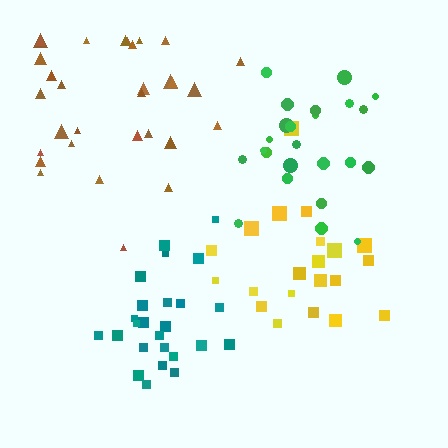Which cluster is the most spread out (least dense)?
Brown.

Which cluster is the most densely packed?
Teal.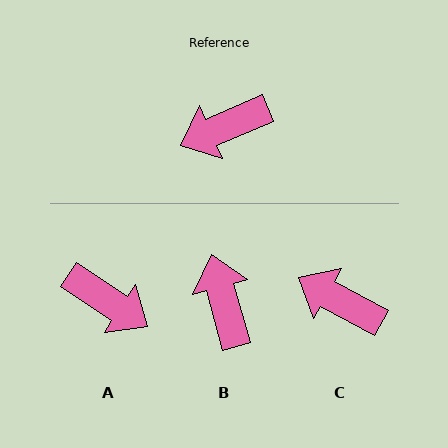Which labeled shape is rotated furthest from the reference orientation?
A, about 123 degrees away.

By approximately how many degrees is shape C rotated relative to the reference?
Approximately 52 degrees clockwise.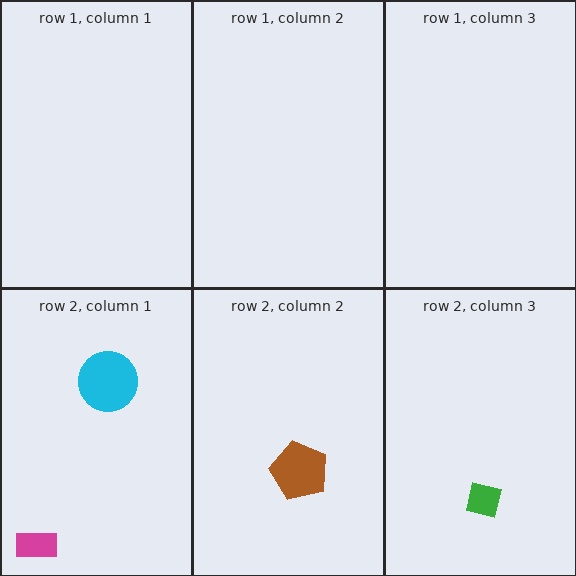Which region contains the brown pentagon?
The row 2, column 2 region.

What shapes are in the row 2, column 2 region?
The brown pentagon.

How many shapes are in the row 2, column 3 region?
1.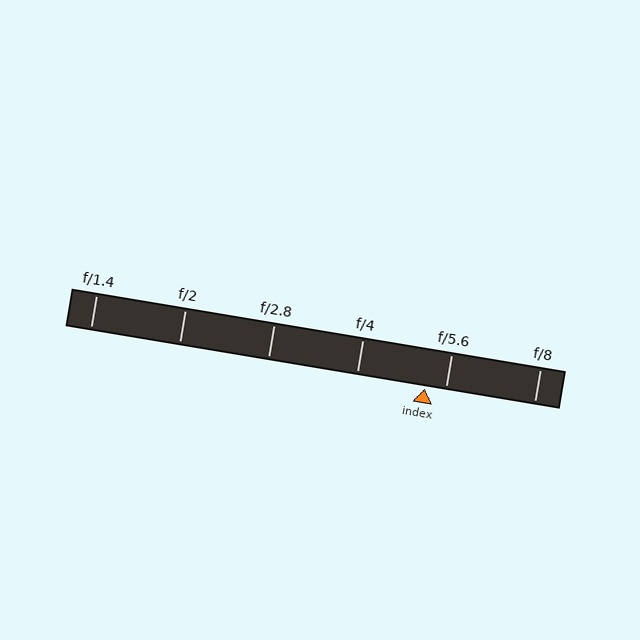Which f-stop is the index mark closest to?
The index mark is closest to f/5.6.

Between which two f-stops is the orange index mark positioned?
The index mark is between f/4 and f/5.6.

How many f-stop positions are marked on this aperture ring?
There are 6 f-stop positions marked.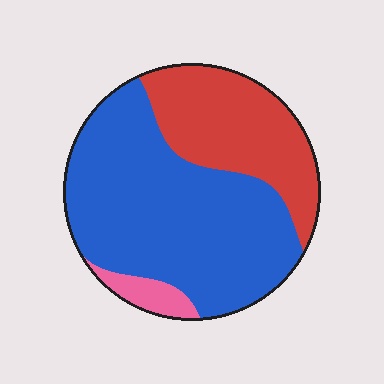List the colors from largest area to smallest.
From largest to smallest: blue, red, pink.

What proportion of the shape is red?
Red covers 31% of the shape.